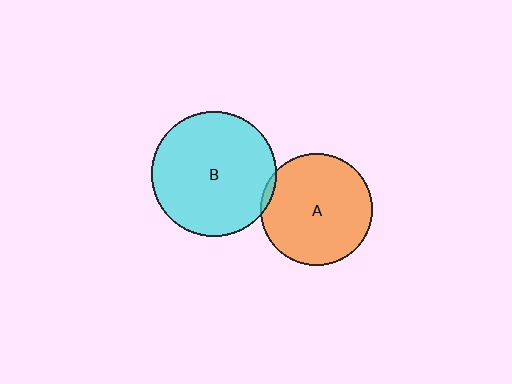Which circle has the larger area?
Circle B (cyan).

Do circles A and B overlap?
Yes.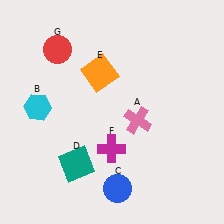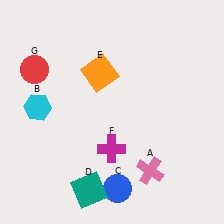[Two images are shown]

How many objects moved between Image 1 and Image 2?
3 objects moved between the two images.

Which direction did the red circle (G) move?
The red circle (G) moved left.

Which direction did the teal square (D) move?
The teal square (D) moved down.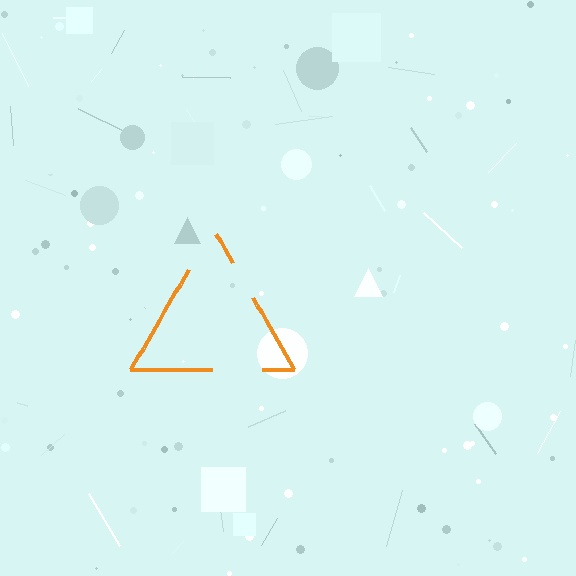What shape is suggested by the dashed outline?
The dashed outline suggests a triangle.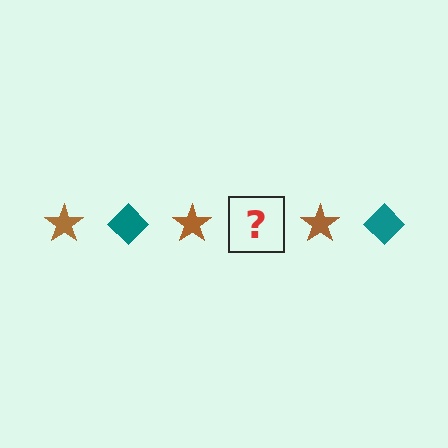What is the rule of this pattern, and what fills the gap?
The rule is that the pattern alternates between brown star and teal diamond. The gap should be filled with a teal diamond.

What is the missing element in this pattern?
The missing element is a teal diamond.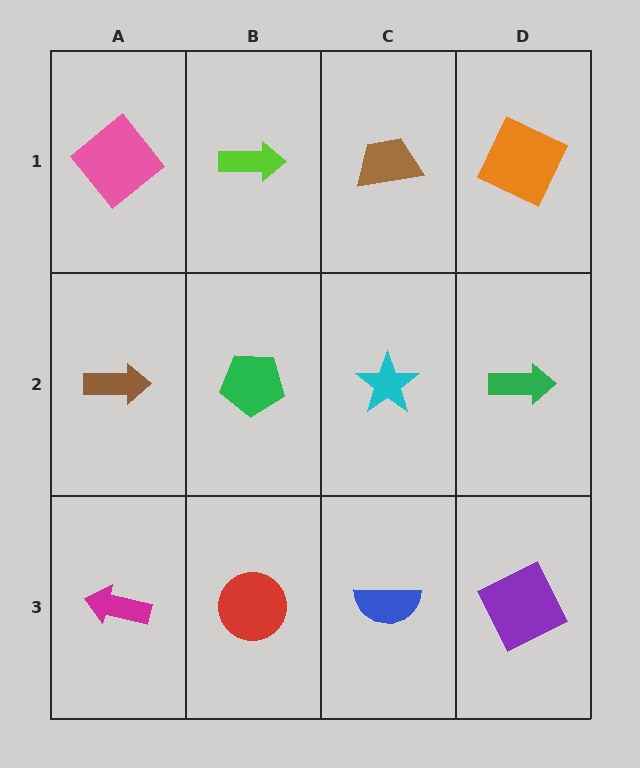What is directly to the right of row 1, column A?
A lime arrow.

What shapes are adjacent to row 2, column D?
An orange square (row 1, column D), a purple square (row 3, column D), a cyan star (row 2, column C).